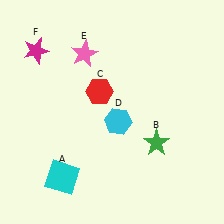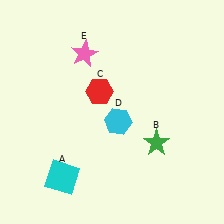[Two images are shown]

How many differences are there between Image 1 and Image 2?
There is 1 difference between the two images.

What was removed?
The magenta star (F) was removed in Image 2.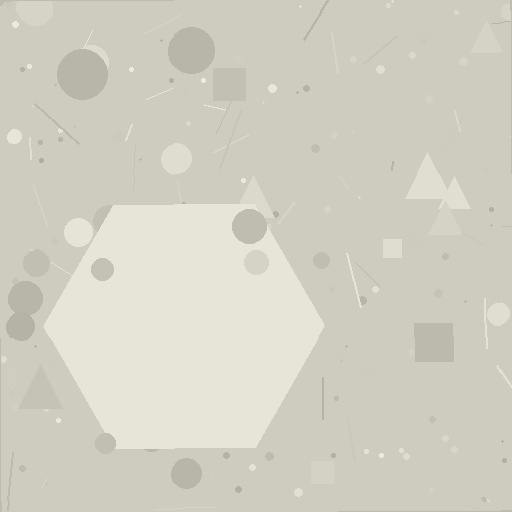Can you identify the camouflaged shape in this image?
The camouflaged shape is a hexagon.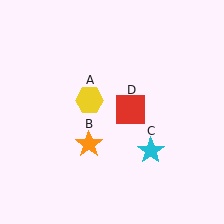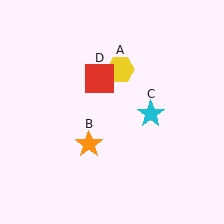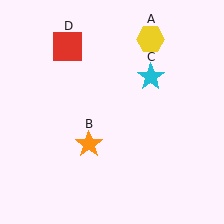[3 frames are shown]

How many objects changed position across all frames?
3 objects changed position: yellow hexagon (object A), cyan star (object C), red square (object D).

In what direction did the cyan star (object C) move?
The cyan star (object C) moved up.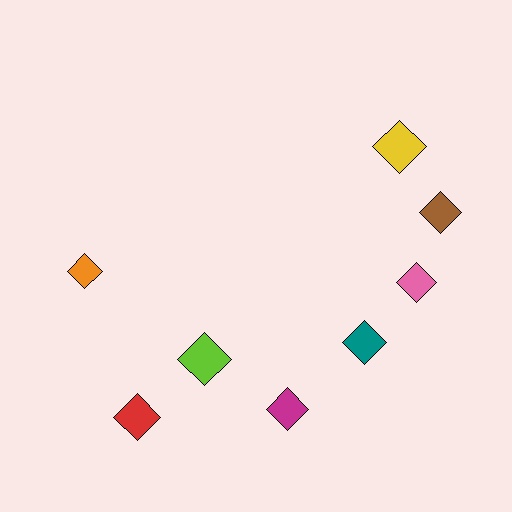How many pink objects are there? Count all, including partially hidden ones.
There is 1 pink object.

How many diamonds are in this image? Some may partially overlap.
There are 8 diamonds.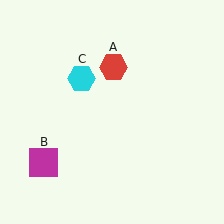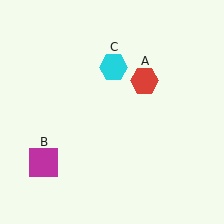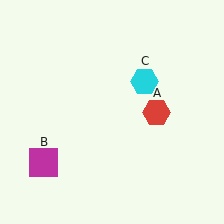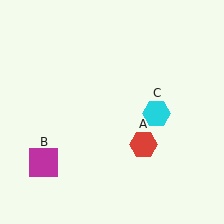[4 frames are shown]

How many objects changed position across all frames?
2 objects changed position: red hexagon (object A), cyan hexagon (object C).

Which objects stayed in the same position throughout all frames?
Magenta square (object B) remained stationary.